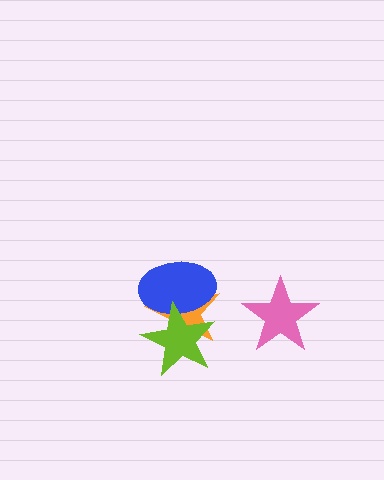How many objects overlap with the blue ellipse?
2 objects overlap with the blue ellipse.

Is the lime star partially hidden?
No, no other shape covers it.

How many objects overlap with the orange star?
2 objects overlap with the orange star.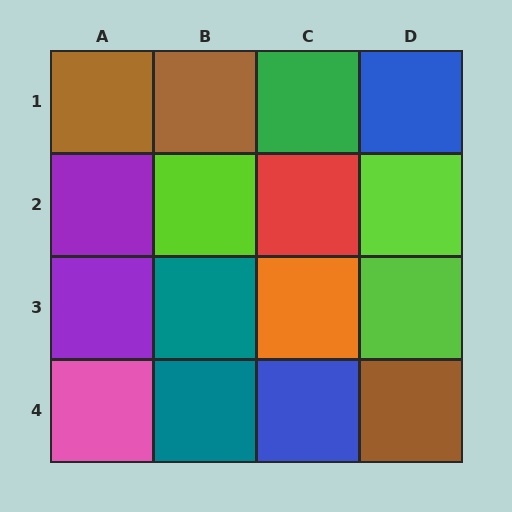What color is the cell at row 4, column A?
Pink.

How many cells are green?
1 cell is green.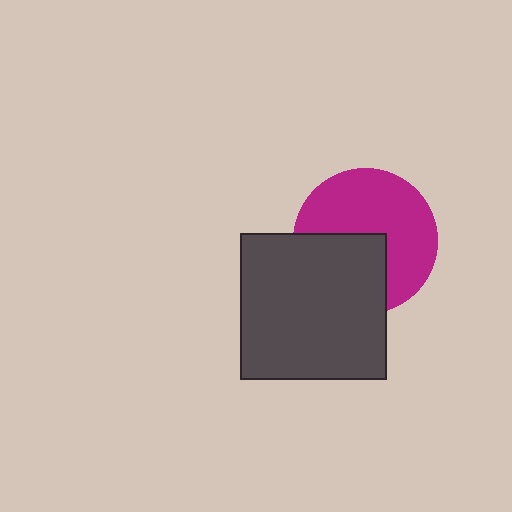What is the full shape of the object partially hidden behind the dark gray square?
The partially hidden object is a magenta circle.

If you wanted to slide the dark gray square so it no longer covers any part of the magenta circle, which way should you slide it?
Slide it toward the lower-left — that is the most direct way to separate the two shapes.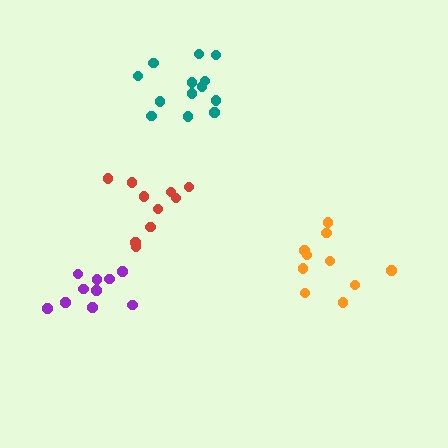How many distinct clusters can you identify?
There are 4 distinct clusters.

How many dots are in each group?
Group 1: 10 dots, Group 2: 10 dots, Group 3: 10 dots, Group 4: 13 dots (43 total).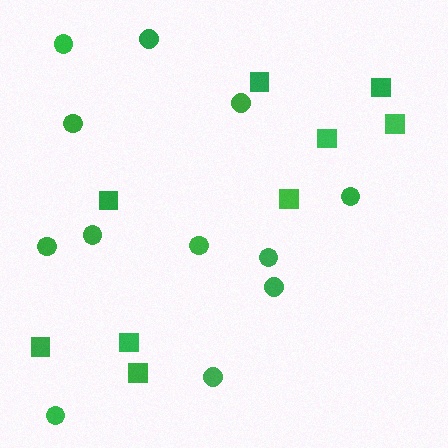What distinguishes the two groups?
There are 2 groups: one group of circles (12) and one group of squares (9).